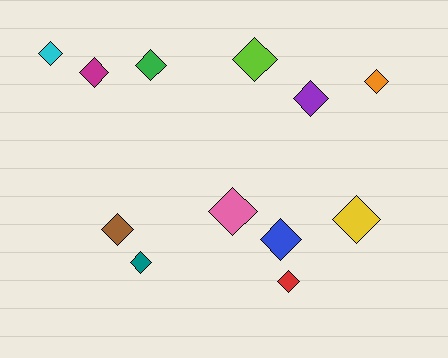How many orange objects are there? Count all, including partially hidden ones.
There is 1 orange object.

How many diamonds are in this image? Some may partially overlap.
There are 12 diamonds.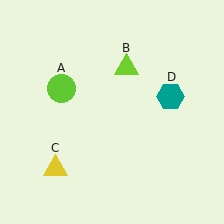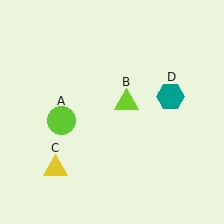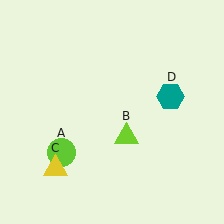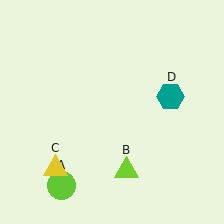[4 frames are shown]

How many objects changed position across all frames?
2 objects changed position: lime circle (object A), lime triangle (object B).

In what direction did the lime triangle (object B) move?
The lime triangle (object B) moved down.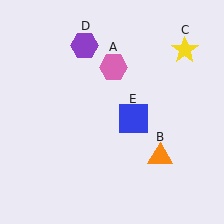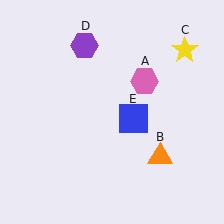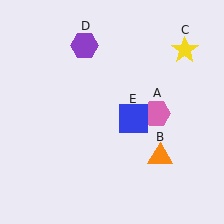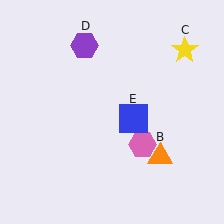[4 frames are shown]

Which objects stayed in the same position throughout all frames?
Orange triangle (object B) and yellow star (object C) and purple hexagon (object D) and blue square (object E) remained stationary.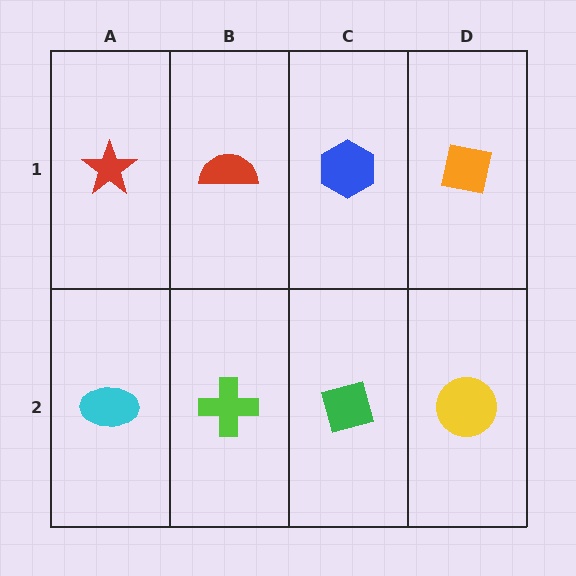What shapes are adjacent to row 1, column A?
A cyan ellipse (row 2, column A), a red semicircle (row 1, column B).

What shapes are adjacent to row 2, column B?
A red semicircle (row 1, column B), a cyan ellipse (row 2, column A), a green diamond (row 2, column C).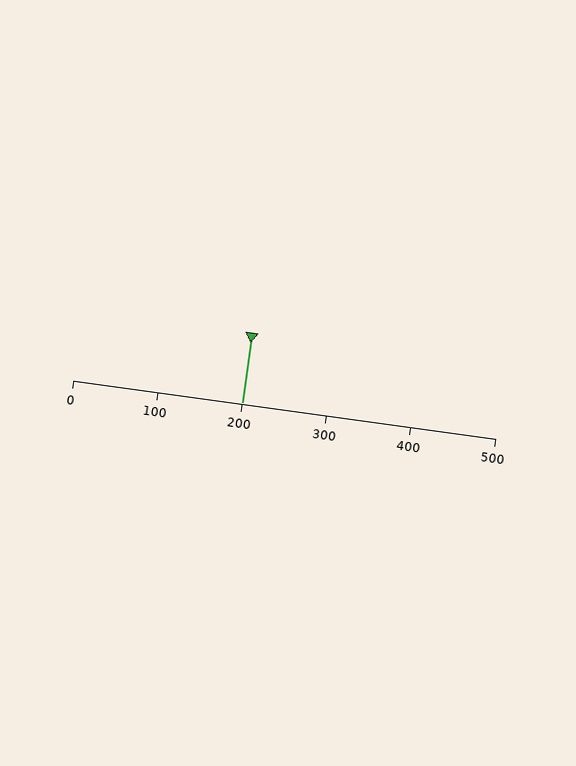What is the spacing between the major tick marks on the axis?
The major ticks are spaced 100 apart.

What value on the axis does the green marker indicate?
The marker indicates approximately 200.